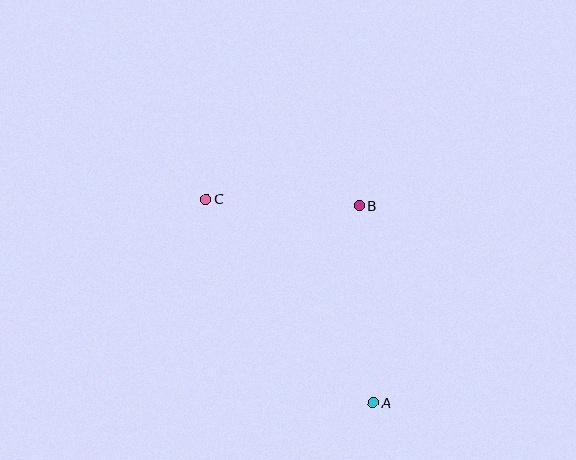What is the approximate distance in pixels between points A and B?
The distance between A and B is approximately 198 pixels.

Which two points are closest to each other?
Points B and C are closest to each other.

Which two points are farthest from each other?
Points A and C are farthest from each other.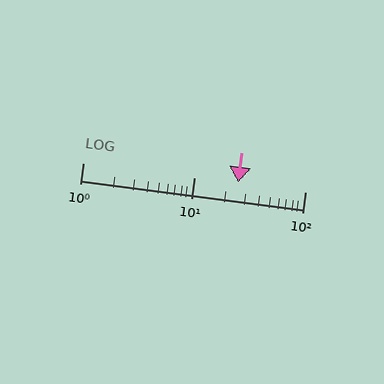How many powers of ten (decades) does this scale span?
The scale spans 2 decades, from 1 to 100.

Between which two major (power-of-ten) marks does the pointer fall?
The pointer is between 10 and 100.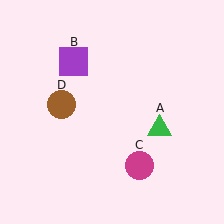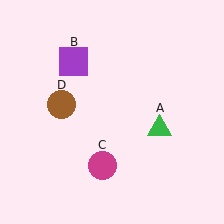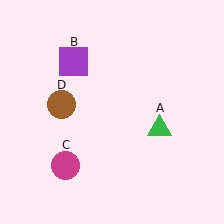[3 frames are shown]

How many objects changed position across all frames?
1 object changed position: magenta circle (object C).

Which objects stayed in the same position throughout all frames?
Green triangle (object A) and purple square (object B) and brown circle (object D) remained stationary.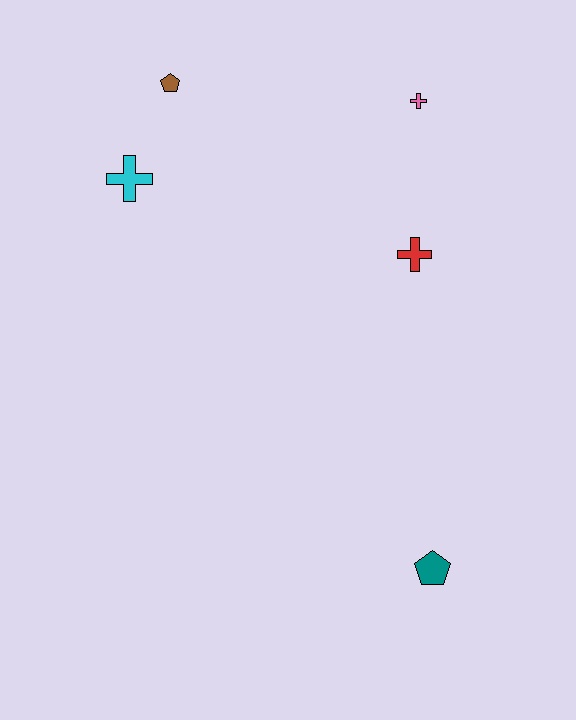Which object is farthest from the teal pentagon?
The brown pentagon is farthest from the teal pentagon.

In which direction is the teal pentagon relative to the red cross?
The teal pentagon is below the red cross.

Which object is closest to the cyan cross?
The brown pentagon is closest to the cyan cross.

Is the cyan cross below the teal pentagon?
No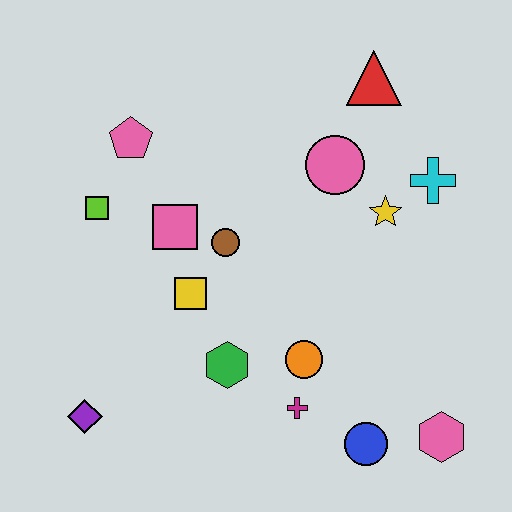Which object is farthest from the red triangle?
The purple diamond is farthest from the red triangle.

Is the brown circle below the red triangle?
Yes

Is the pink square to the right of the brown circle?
No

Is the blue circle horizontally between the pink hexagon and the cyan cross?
No